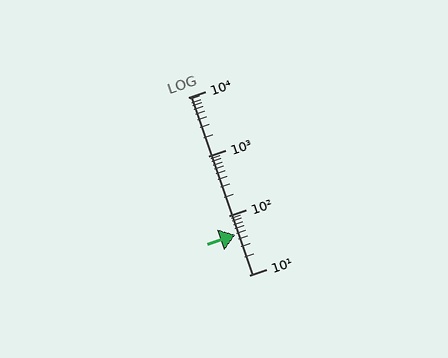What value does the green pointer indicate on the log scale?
The pointer indicates approximately 48.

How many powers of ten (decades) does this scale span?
The scale spans 3 decades, from 10 to 10000.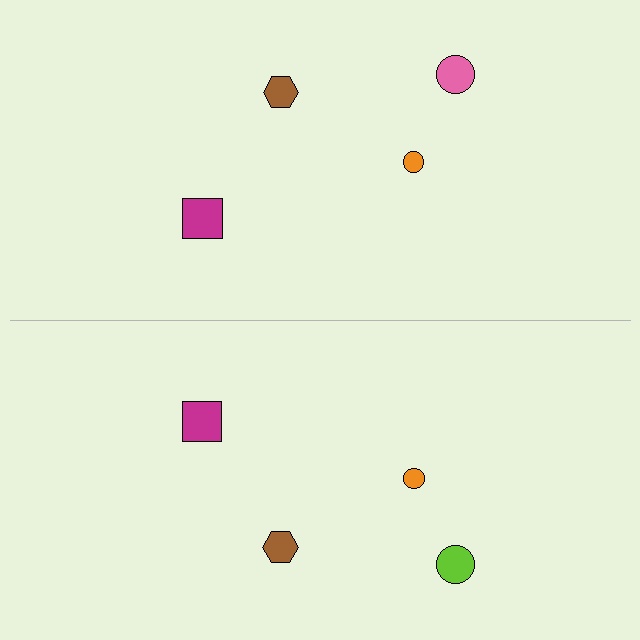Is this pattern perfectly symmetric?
No, the pattern is not perfectly symmetric. The lime circle on the bottom side breaks the symmetry — its mirror counterpart is pink.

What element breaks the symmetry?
The lime circle on the bottom side breaks the symmetry — its mirror counterpart is pink.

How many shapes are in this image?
There are 8 shapes in this image.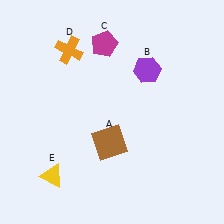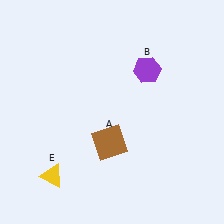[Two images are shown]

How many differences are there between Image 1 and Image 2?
There are 2 differences between the two images.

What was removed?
The orange cross (D), the magenta pentagon (C) were removed in Image 2.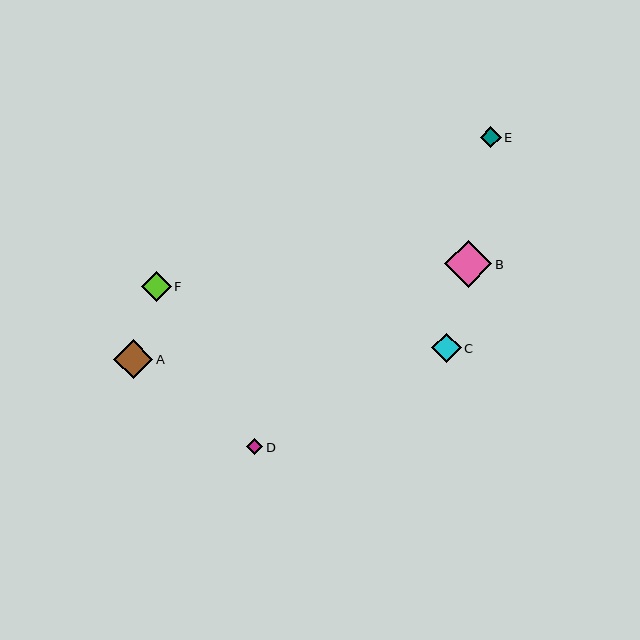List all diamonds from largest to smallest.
From largest to smallest: B, A, F, C, E, D.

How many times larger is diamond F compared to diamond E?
Diamond F is approximately 1.4 times the size of diamond E.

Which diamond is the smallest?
Diamond D is the smallest with a size of approximately 17 pixels.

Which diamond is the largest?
Diamond B is the largest with a size of approximately 47 pixels.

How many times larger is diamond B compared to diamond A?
Diamond B is approximately 1.2 times the size of diamond A.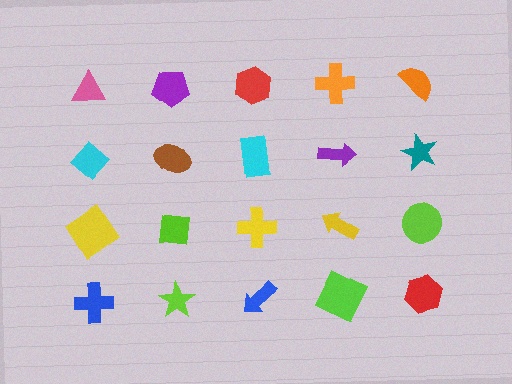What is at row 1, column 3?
A red hexagon.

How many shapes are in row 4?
5 shapes.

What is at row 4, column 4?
A lime square.